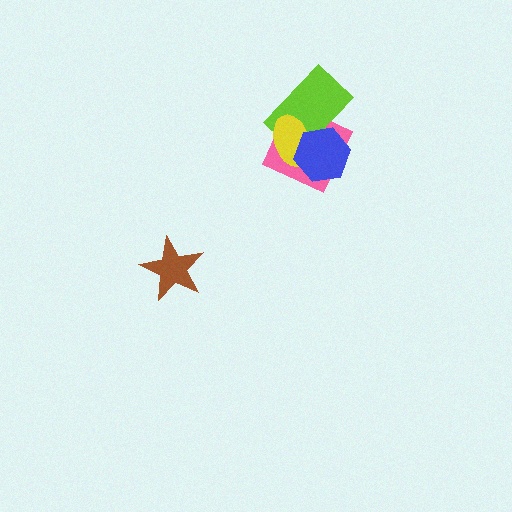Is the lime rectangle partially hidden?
Yes, it is partially covered by another shape.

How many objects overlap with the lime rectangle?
3 objects overlap with the lime rectangle.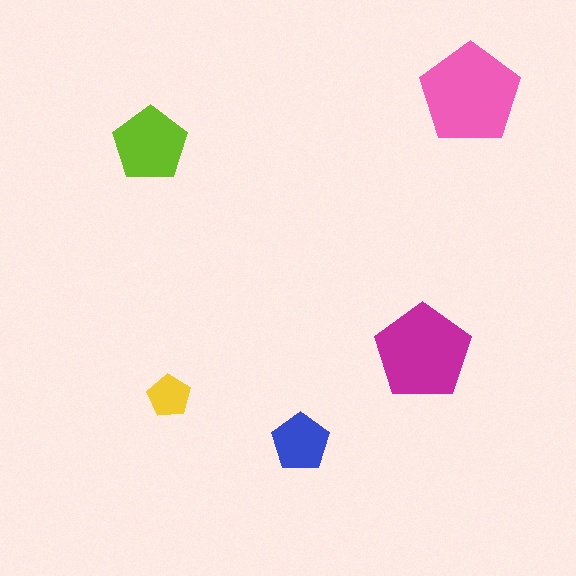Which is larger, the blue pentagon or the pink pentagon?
The pink one.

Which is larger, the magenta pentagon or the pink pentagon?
The pink one.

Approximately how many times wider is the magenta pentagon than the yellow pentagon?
About 2 times wider.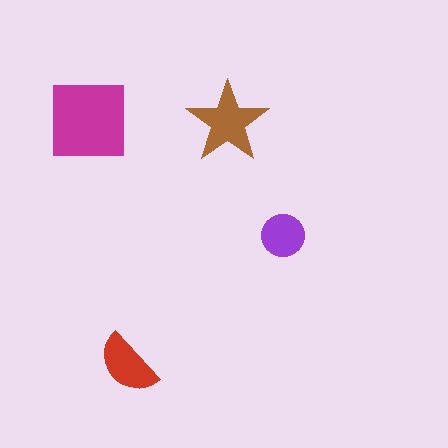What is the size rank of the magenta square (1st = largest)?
1st.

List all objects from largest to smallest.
The magenta square, the brown star, the red semicircle, the purple circle.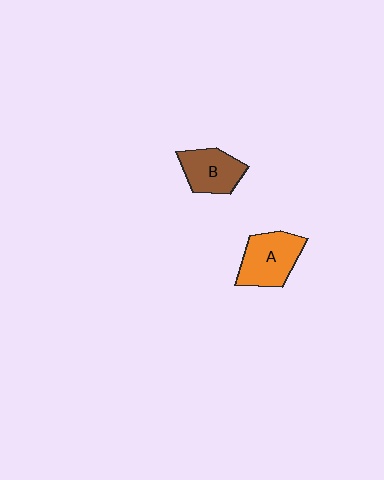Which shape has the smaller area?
Shape B (brown).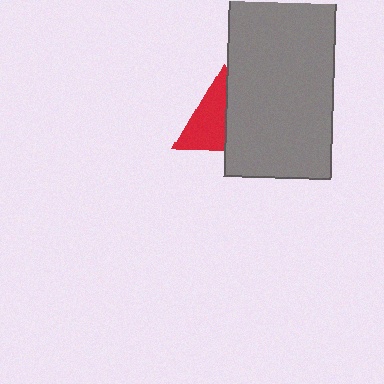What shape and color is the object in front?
The object in front is a gray rectangle.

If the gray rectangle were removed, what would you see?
You would see the complete red triangle.